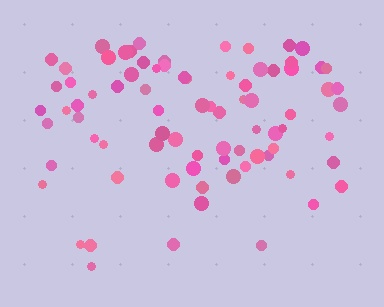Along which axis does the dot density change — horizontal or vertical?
Vertical.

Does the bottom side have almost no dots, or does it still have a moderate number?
Still a moderate number, just noticeably fewer than the top.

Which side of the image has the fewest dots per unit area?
The bottom.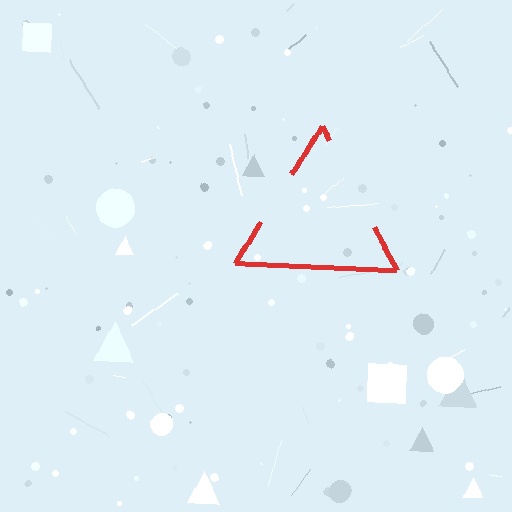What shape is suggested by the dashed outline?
The dashed outline suggests a triangle.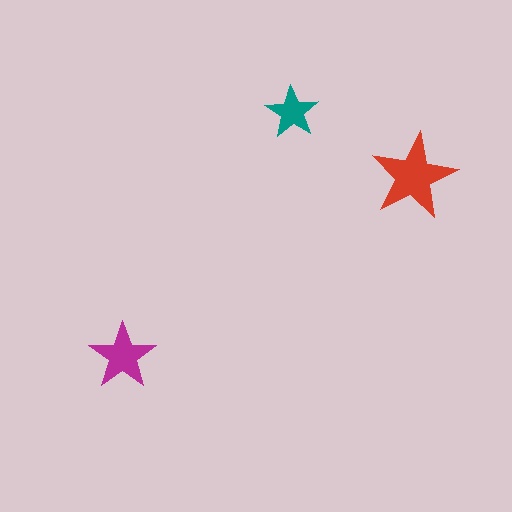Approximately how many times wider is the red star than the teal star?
About 1.5 times wider.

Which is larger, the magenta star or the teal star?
The magenta one.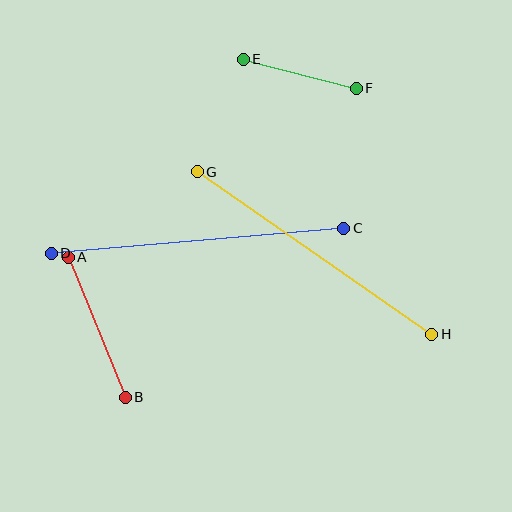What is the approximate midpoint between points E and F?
The midpoint is at approximately (300, 74) pixels.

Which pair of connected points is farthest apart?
Points C and D are farthest apart.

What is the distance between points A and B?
The distance is approximately 151 pixels.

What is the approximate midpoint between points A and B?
The midpoint is at approximately (97, 327) pixels.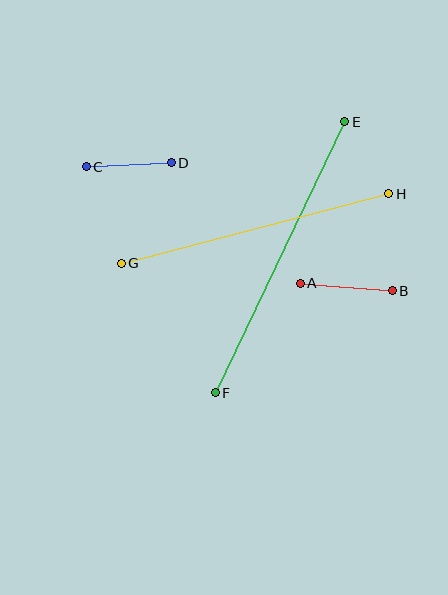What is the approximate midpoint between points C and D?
The midpoint is at approximately (129, 165) pixels.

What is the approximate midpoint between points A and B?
The midpoint is at approximately (346, 287) pixels.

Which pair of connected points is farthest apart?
Points E and F are farthest apart.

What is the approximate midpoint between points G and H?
The midpoint is at approximately (255, 229) pixels.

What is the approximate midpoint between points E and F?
The midpoint is at approximately (280, 257) pixels.